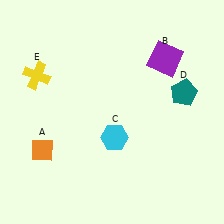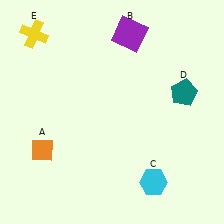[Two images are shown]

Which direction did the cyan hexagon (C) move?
The cyan hexagon (C) moved down.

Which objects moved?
The objects that moved are: the purple square (B), the cyan hexagon (C), the yellow cross (E).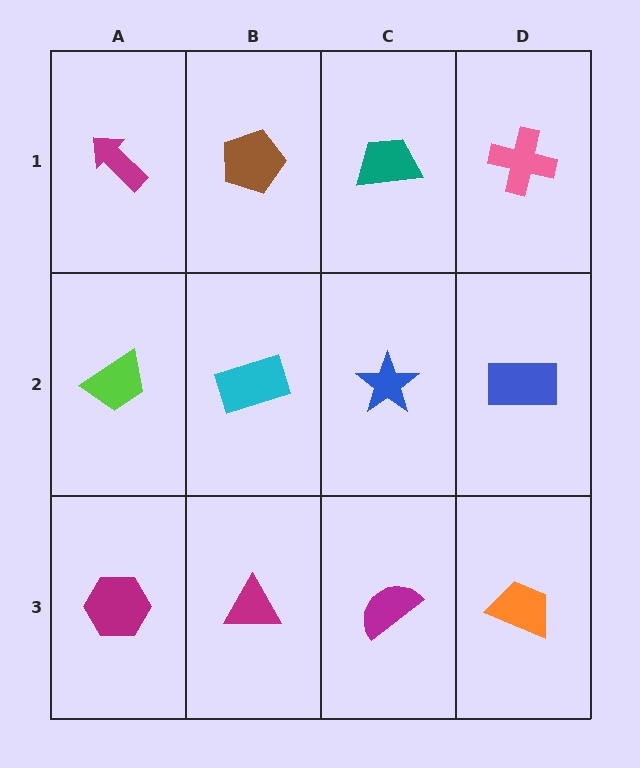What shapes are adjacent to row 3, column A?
A lime trapezoid (row 2, column A), a magenta triangle (row 3, column B).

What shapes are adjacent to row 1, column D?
A blue rectangle (row 2, column D), a teal trapezoid (row 1, column C).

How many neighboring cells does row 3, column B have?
3.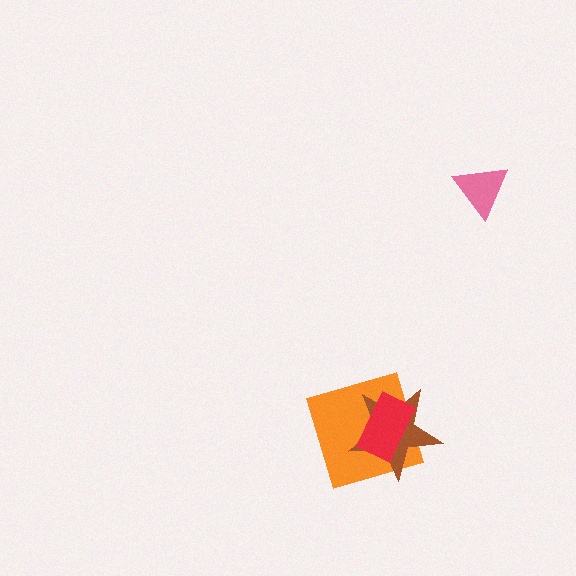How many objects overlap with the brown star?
2 objects overlap with the brown star.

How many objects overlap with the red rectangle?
2 objects overlap with the red rectangle.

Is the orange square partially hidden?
Yes, it is partially covered by another shape.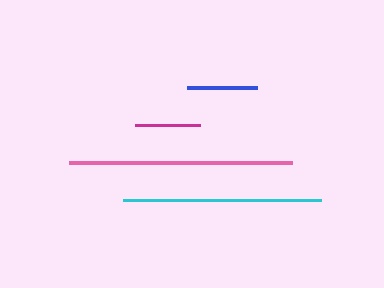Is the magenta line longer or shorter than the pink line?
The pink line is longer than the magenta line.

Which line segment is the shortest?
The magenta line is the shortest at approximately 64 pixels.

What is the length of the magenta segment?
The magenta segment is approximately 64 pixels long.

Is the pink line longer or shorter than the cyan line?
The pink line is longer than the cyan line.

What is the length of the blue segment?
The blue segment is approximately 70 pixels long.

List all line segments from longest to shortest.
From longest to shortest: pink, cyan, blue, magenta.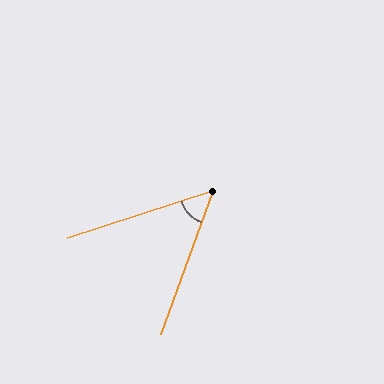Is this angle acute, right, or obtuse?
It is acute.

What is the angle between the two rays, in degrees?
Approximately 52 degrees.